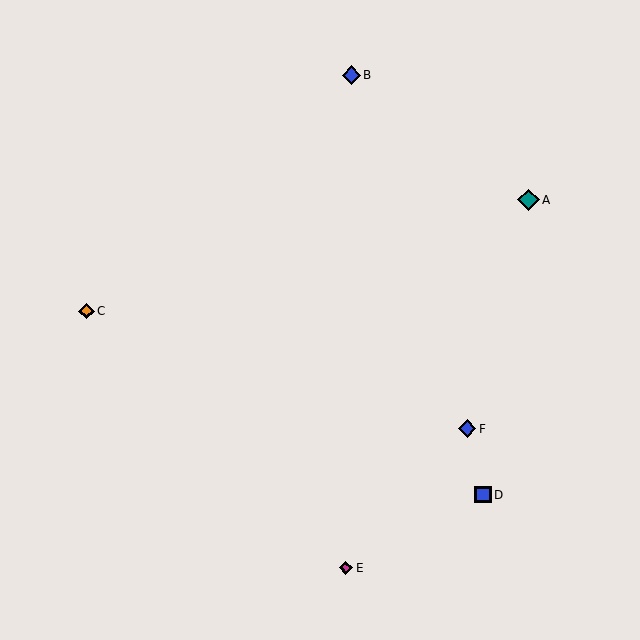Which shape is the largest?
The teal diamond (labeled A) is the largest.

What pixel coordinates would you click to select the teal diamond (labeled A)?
Click at (528, 200) to select the teal diamond A.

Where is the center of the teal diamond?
The center of the teal diamond is at (528, 200).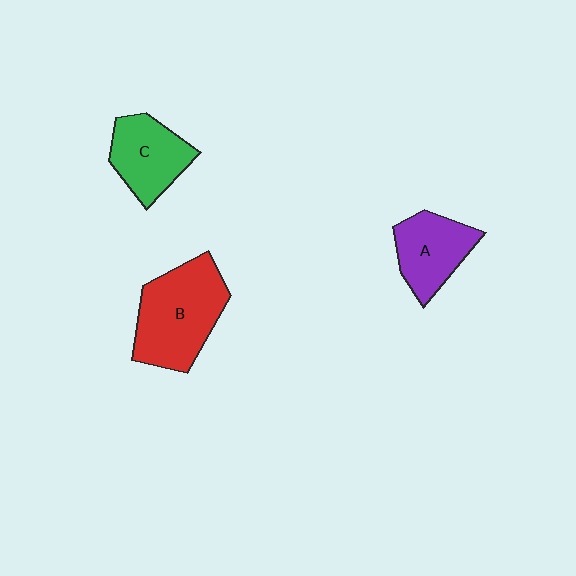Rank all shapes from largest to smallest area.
From largest to smallest: B (red), C (green), A (purple).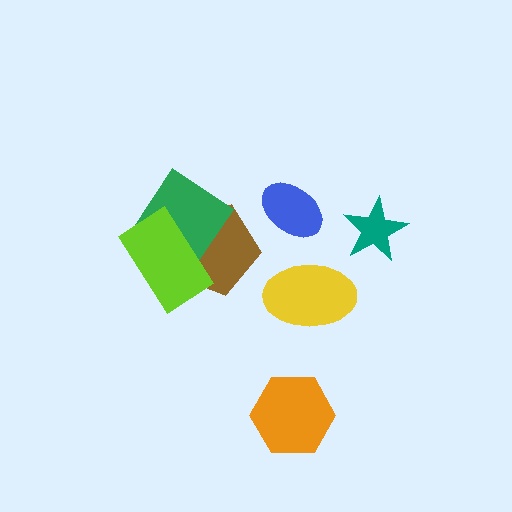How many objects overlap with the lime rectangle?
2 objects overlap with the lime rectangle.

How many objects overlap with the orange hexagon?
0 objects overlap with the orange hexagon.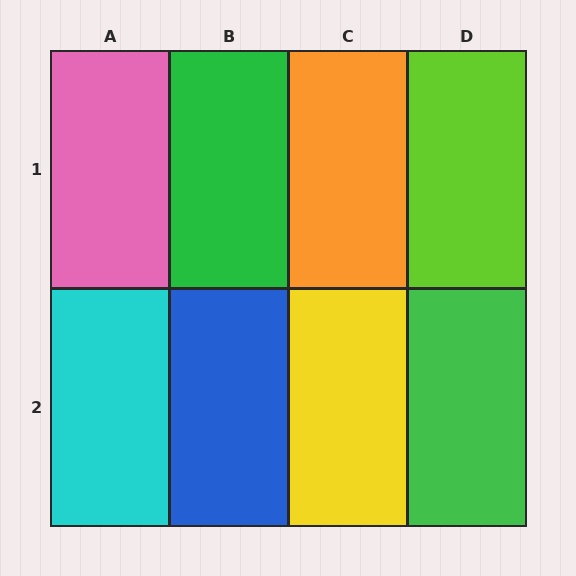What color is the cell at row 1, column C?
Orange.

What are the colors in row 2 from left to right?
Cyan, blue, yellow, green.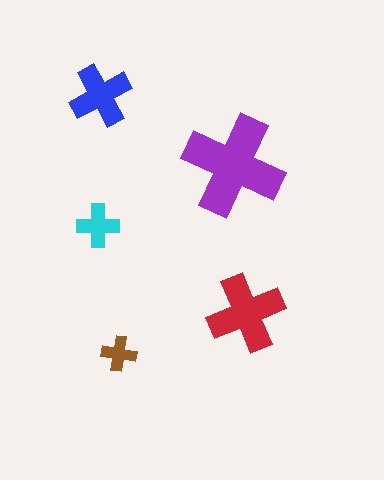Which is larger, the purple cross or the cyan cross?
The purple one.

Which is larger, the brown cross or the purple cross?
The purple one.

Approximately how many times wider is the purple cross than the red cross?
About 1.5 times wider.